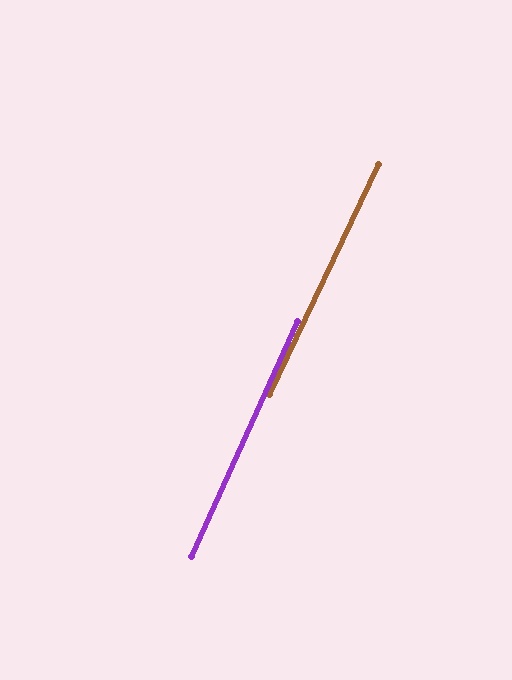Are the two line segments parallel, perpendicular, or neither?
Parallel — their directions differ by only 1.1°.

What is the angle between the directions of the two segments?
Approximately 1 degree.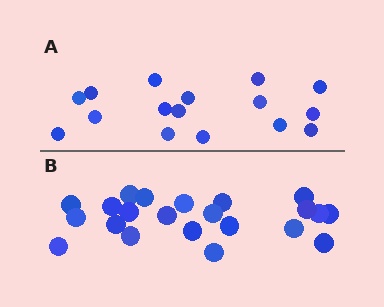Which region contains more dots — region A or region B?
Region B (the bottom region) has more dots.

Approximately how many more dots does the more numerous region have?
Region B has about 6 more dots than region A.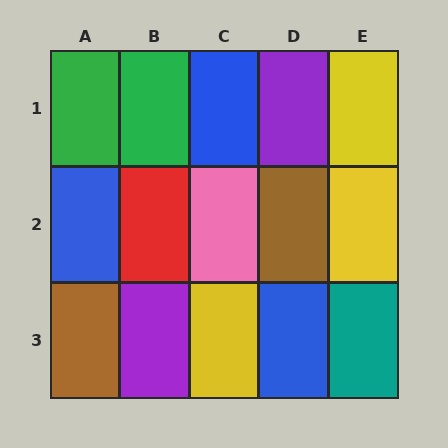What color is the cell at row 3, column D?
Blue.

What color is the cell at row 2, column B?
Red.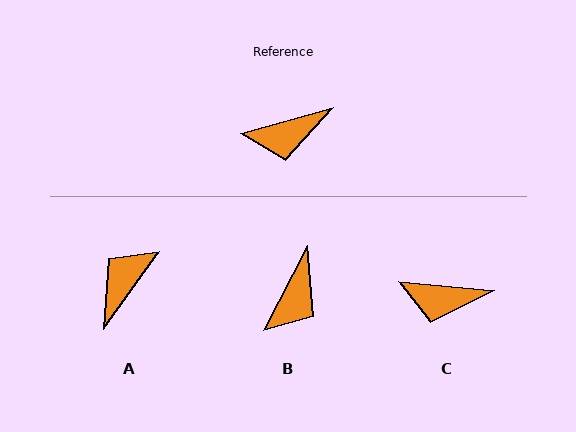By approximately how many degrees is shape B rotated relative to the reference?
Approximately 47 degrees counter-clockwise.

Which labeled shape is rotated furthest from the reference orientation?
A, about 141 degrees away.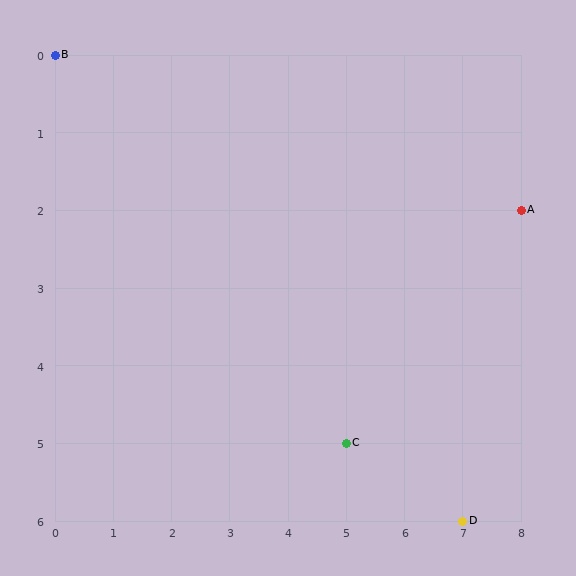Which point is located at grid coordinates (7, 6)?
Point D is at (7, 6).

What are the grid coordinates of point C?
Point C is at grid coordinates (5, 5).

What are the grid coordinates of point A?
Point A is at grid coordinates (8, 2).